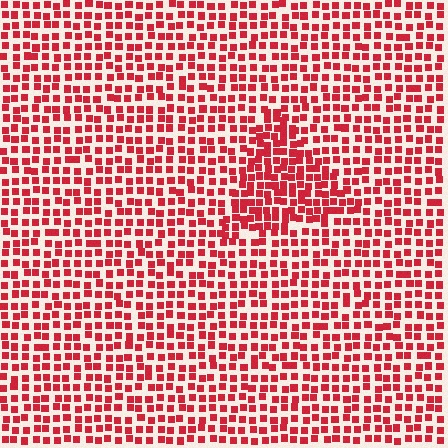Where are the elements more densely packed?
The elements are more densely packed inside the triangle boundary.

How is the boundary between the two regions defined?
The boundary is defined by a change in element density (approximately 1.6x ratio). All elements are the same color, size, and shape.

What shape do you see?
I see a triangle.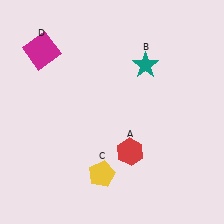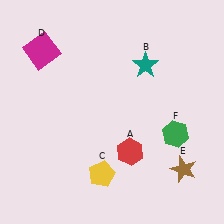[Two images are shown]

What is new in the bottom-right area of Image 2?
A green hexagon (F) was added in the bottom-right area of Image 2.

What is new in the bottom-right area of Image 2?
A brown star (E) was added in the bottom-right area of Image 2.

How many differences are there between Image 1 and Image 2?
There are 2 differences between the two images.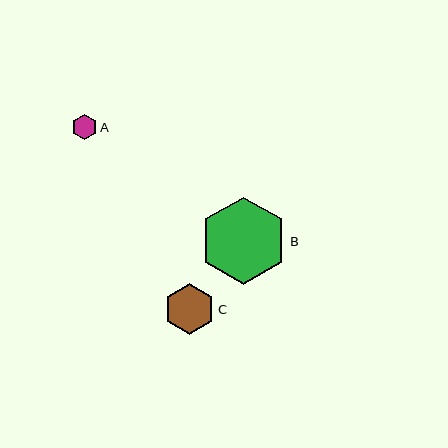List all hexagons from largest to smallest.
From largest to smallest: B, C, A.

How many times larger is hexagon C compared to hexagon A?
Hexagon C is approximately 2.0 times the size of hexagon A.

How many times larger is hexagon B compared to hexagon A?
Hexagon B is approximately 3.5 times the size of hexagon A.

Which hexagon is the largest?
Hexagon B is the largest with a size of approximately 87 pixels.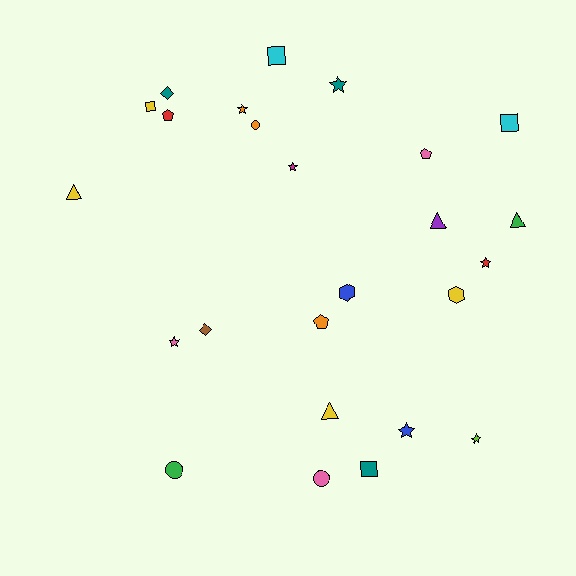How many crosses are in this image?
There are no crosses.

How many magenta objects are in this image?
There is 1 magenta object.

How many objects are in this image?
There are 25 objects.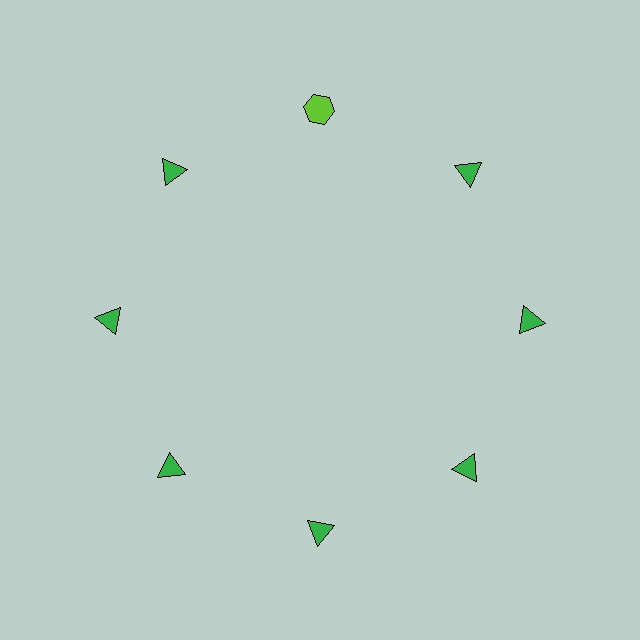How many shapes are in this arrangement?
There are 8 shapes arranged in a ring pattern.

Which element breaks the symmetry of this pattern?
The lime hexagon at roughly the 12 o'clock position breaks the symmetry. All other shapes are green triangles.